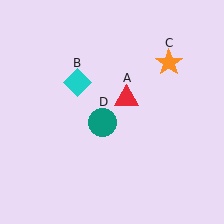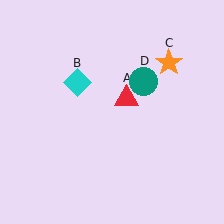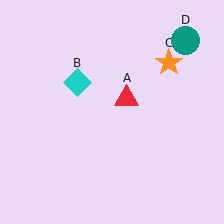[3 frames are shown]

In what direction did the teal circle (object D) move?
The teal circle (object D) moved up and to the right.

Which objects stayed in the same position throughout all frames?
Red triangle (object A) and cyan diamond (object B) and orange star (object C) remained stationary.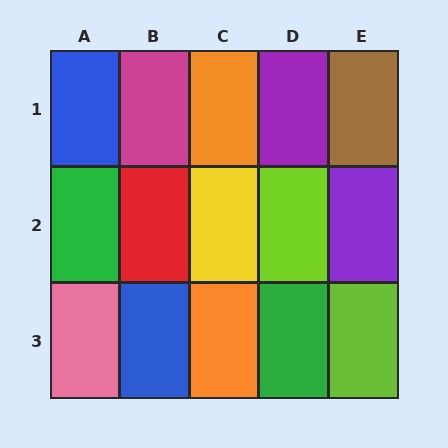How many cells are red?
1 cell is red.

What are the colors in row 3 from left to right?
Pink, blue, orange, green, lime.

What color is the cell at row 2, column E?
Purple.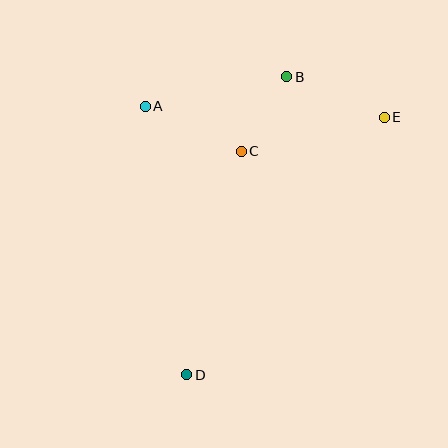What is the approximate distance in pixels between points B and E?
The distance between B and E is approximately 106 pixels.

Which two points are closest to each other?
Points B and C are closest to each other.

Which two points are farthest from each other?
Points D and E are farthest from each other.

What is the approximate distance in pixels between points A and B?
The distance between A and B is approximately 144 pixels.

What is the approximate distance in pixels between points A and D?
The distance between A and D is approximately 272 pixels.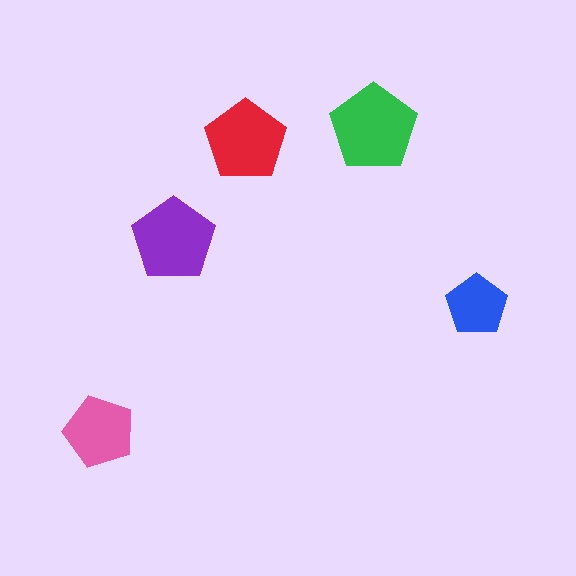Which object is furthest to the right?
The blue pentagon is rightmost.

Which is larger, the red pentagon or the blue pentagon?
The red one.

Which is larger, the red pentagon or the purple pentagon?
The purple one.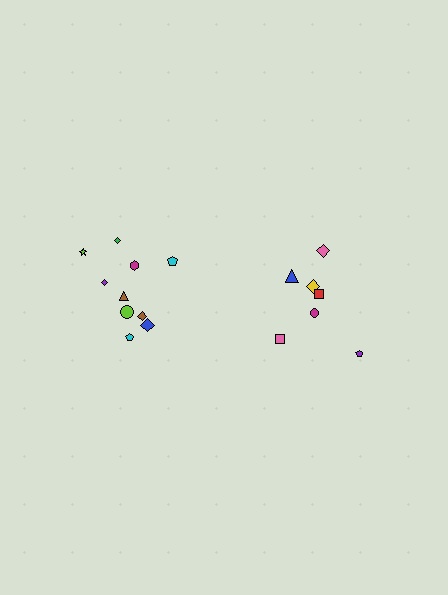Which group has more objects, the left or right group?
The left group.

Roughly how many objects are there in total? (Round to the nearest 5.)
Roughly 15 objects in total.